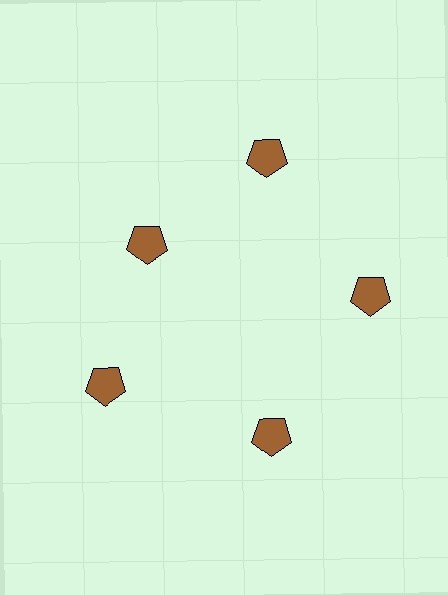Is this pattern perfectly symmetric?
No. The 5 brown pentagons are arranged in a ring, but one element near the 10 o'clock position is pulled inward toward the center, breaking the 5-fold rotational symmetry.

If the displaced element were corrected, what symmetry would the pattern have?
It would have 5-fold rotational symmetry — the pattern would map onto itself every 72 degrees.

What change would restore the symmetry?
The symmetry would be restored by moving it outward, back onto the ring so that all 5 pentagons sit at equal angles and equal distance from the center.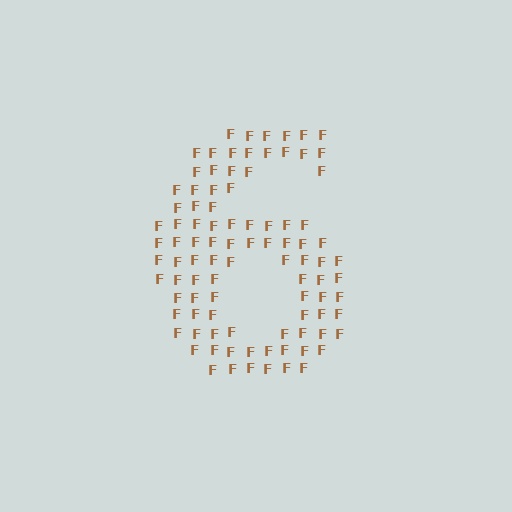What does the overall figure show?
The overall figure shows the digit 6.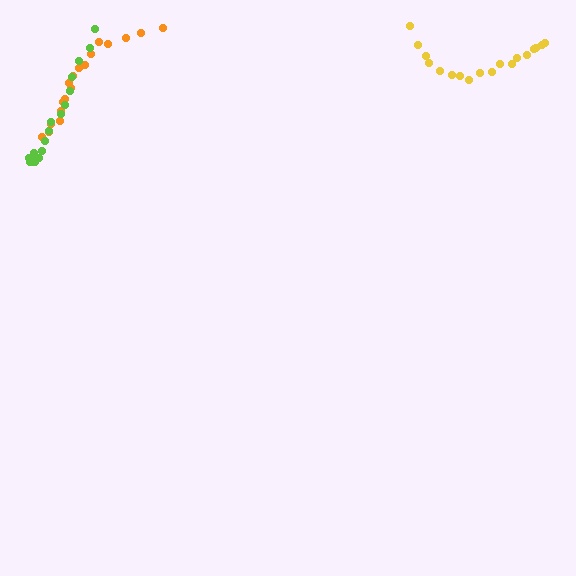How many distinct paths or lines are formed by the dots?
There are 3 distinct paths.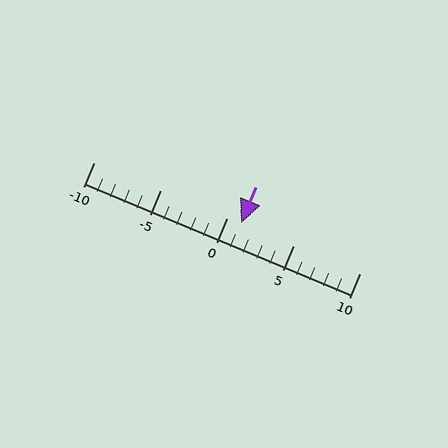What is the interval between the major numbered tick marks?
The major tick marks are spaced 5 units apart.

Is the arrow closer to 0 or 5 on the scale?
The arrow is closer to 0.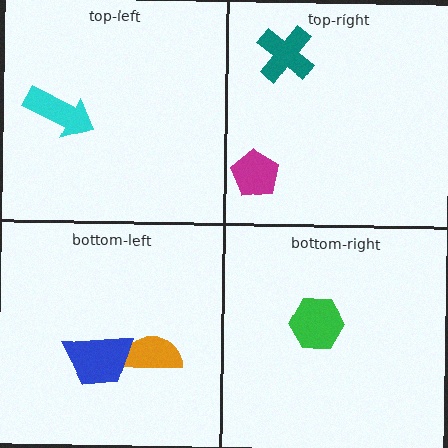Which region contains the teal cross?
The top-right region.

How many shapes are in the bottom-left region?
2.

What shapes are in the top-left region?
The cyan arrow.